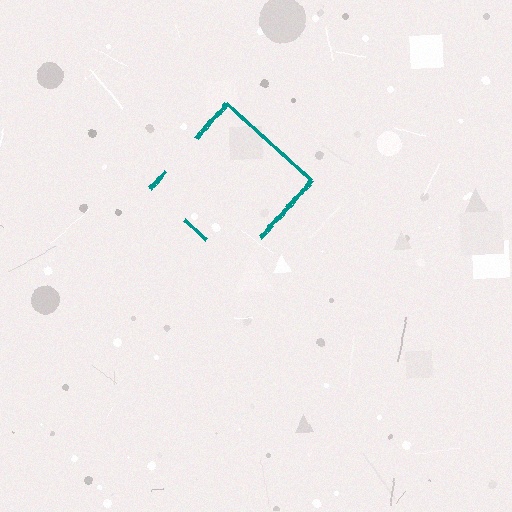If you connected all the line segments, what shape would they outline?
They would outline a diamond.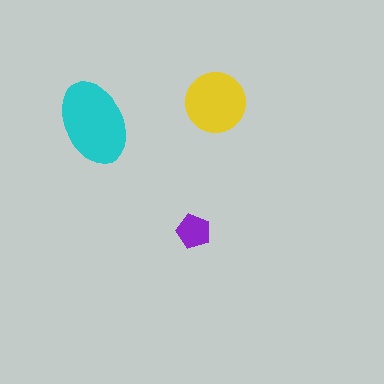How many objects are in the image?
There are 3 objects in the image.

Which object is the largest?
The cyan ellipse.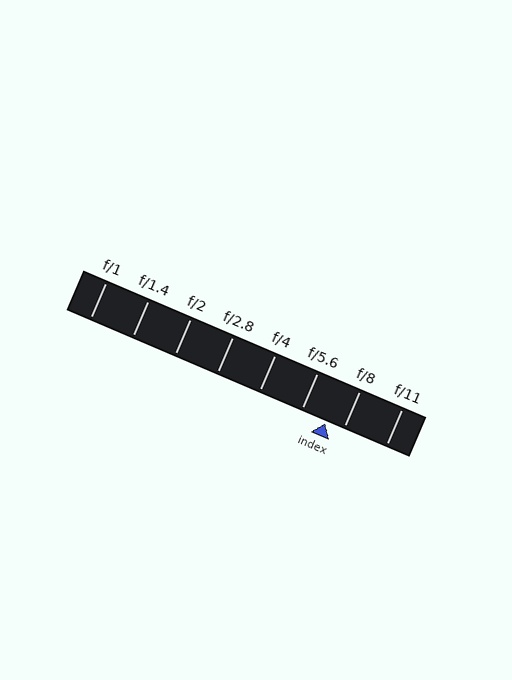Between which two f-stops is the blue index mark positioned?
The index mark is between f/5.6 and f/8.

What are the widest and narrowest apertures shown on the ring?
The widest aperture shown is f/1 and the narrowest is f/11.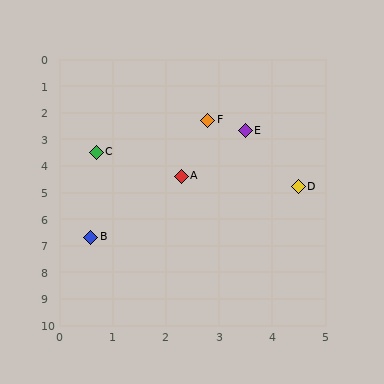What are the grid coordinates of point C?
Point C is at approximately (0.7, 3.5).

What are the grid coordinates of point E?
Point E is at approximately (3.5, 2.7).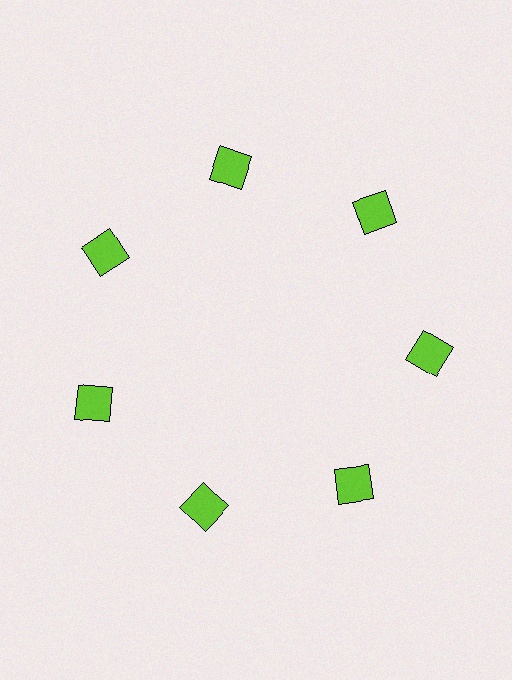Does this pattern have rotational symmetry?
Yes, this pattern has 7-fold rotational symmetry. It looks the same after rotating 51 degrees around the center.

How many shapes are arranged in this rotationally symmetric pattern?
There are 7 shapes, arranged in 7 groups of 1.